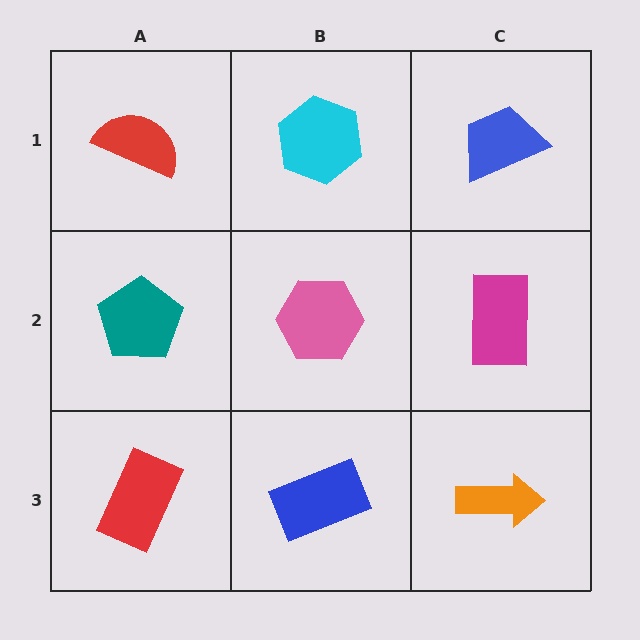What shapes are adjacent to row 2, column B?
A cyan hexagon (row 1, column B), a blue rectangle (row 3, column B), a teal pentagon (row 2, column A), a magenta rectangle (row 2, column C).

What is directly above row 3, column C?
A magenta rectangle.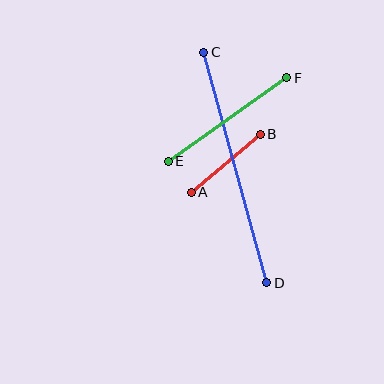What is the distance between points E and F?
The distance is approximately 145 pixels.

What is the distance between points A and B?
The distance is approximately 90 pixels.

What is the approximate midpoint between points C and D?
The midpoint is at approximately (235, 168) pixels.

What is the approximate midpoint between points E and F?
The midpoint is at approximately (228, 119) pixels.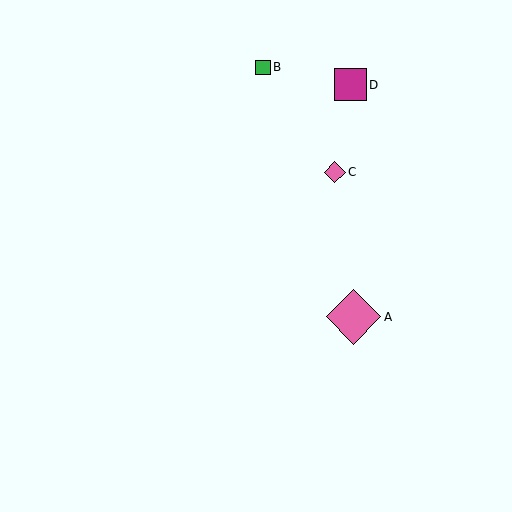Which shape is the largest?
The pink diamond (labeled A) is the largest.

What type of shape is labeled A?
Shape A is a pink diamond.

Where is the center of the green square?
The center of the green square is at (263, 67).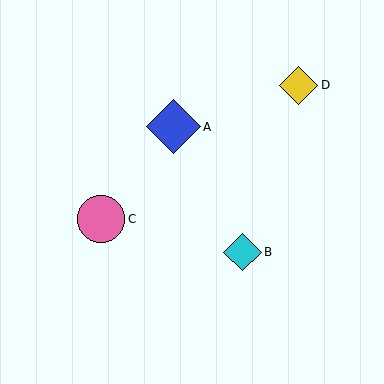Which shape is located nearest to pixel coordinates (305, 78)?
The yellow diamond (labeled D) at (299, 85) is nearest to that location.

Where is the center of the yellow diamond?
The center of the yellow diamond is at (299, 85).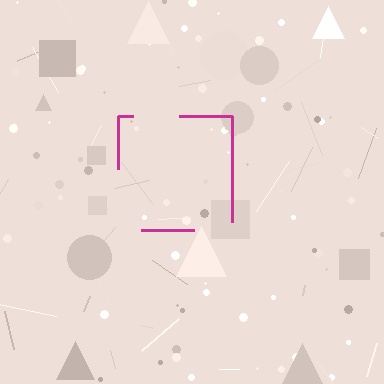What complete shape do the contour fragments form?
The contour fragments form a square.